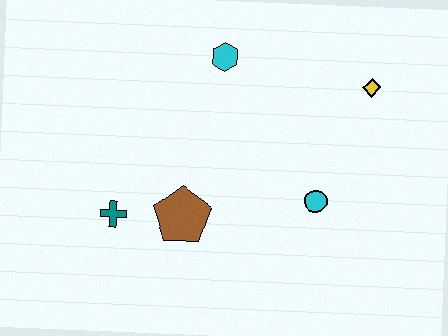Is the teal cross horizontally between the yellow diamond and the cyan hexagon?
No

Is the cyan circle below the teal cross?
No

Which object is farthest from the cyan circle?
The teal cross is farthest from the cyan circle.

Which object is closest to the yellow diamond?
The cyan circle is closest to the yellow diamond.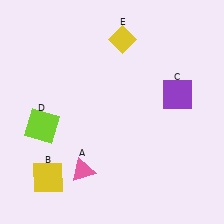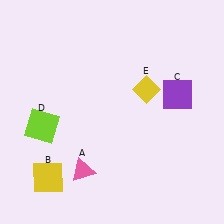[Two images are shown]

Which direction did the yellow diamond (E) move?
The yellow diamond (E) moved down.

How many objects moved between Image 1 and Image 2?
1 object moved between the two images.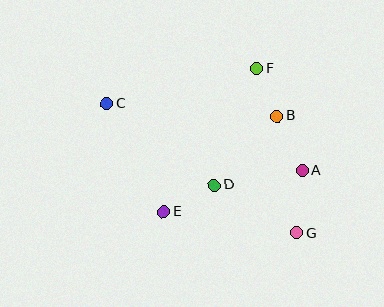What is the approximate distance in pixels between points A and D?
The distance between A and D is approximately 90 pixels.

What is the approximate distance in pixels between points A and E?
The distance between A and E is approximately 145 pixels.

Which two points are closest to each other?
Points B and F are closest to each other.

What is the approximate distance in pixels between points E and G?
The distance between E and G is approximately 135 pixels.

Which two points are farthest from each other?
Points C and G are farthest from each other.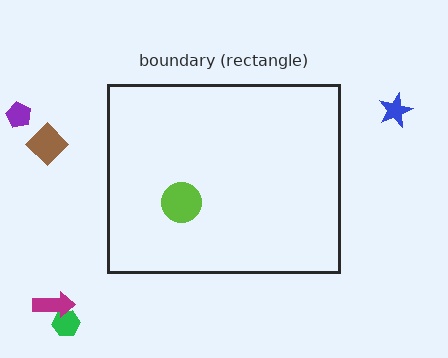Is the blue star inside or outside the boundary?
Outside.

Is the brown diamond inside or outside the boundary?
Outside.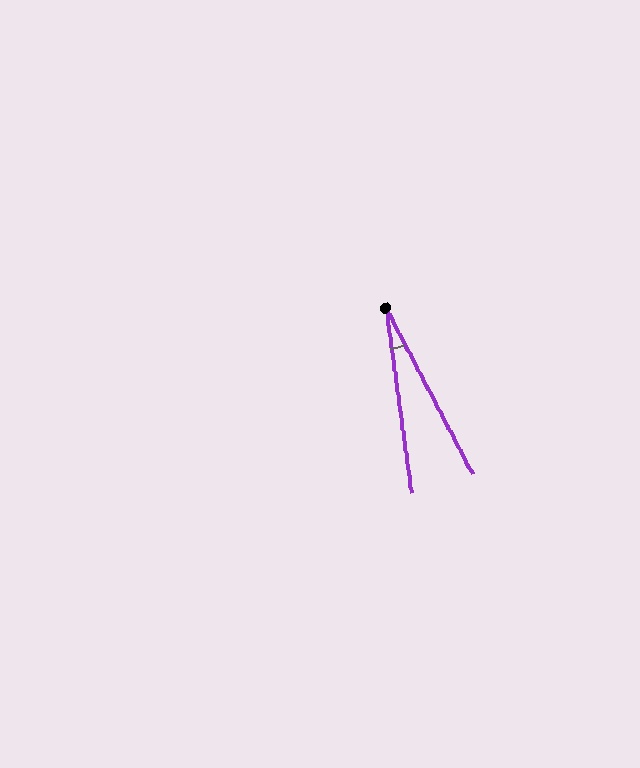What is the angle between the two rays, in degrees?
Approximately 20 degrees.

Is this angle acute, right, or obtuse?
It is acute.